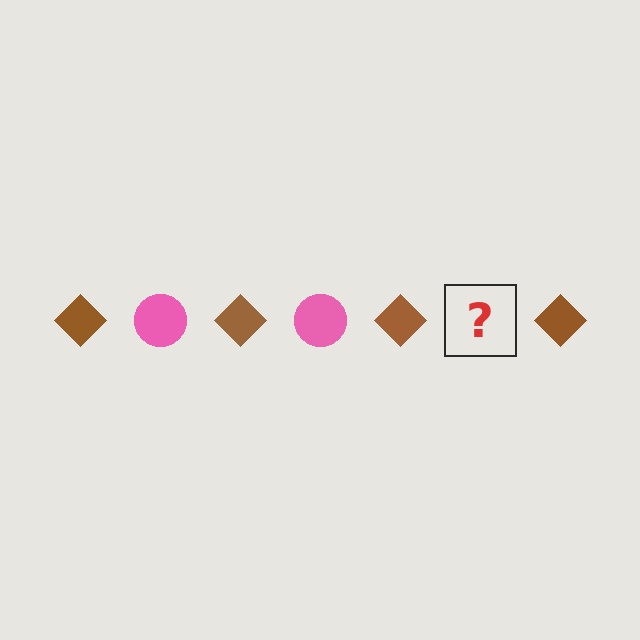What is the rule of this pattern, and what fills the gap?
The rule is that the pattern alternates between brown diamond and pink circle. The gap should be filled with a pink circle.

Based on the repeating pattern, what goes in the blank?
The blank should be a pink circle.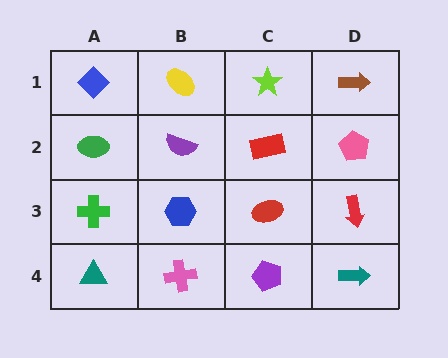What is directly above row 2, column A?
A blue diamond.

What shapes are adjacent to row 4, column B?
A blue hexagon (row 3, column B), a teal triangle (row 4, column A), a purple pentagon (row 4, column C).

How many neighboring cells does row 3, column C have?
4.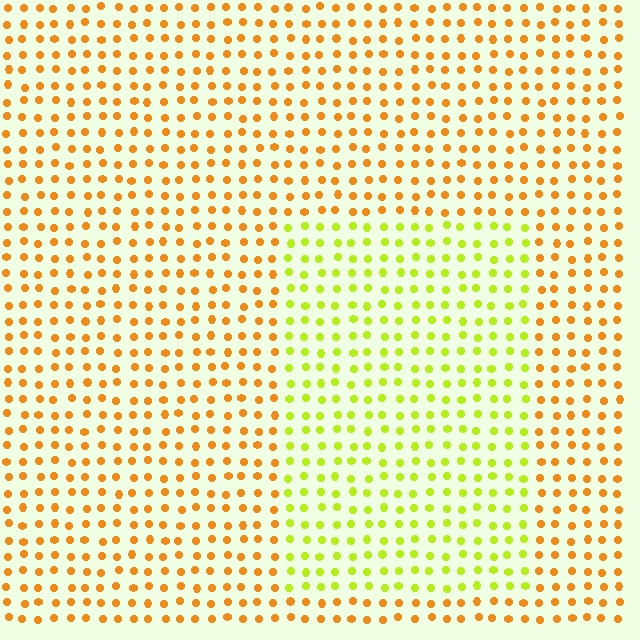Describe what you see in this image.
The image is filled with small orange elements in a uniform arrangement. A rectangle-shaped region is visible where the elements are tinted to a slightly different hue, forming a subtle color boundary.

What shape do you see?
I see a rectangle.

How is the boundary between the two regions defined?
The boundary is defined purely by a slight shift in hue (about 45 degrees). Spacing, size, and orientation are identical on both sides.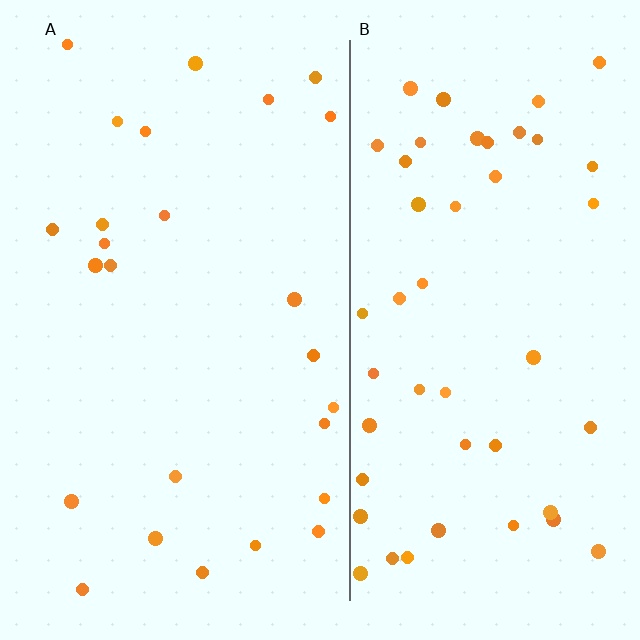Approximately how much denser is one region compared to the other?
Approximately 1.8× — region B over region A.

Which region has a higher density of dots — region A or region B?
B (the right).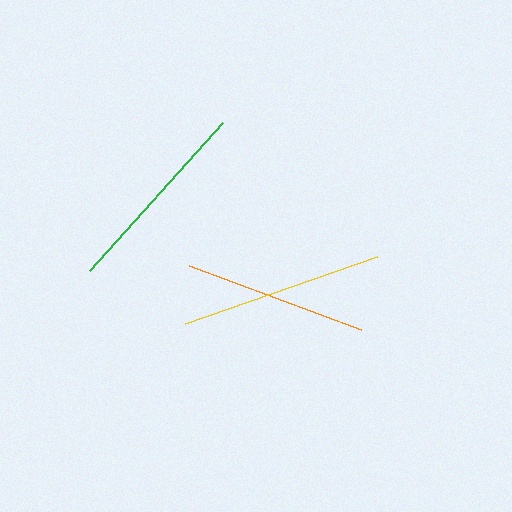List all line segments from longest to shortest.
From longest to shortest: yellow, green, orange.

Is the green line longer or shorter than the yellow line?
The yellow line is longer than the green line.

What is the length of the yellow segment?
The yellow segment is approximately 204 pixels long.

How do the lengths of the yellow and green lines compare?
The yellow and green lines are approximately the same length.